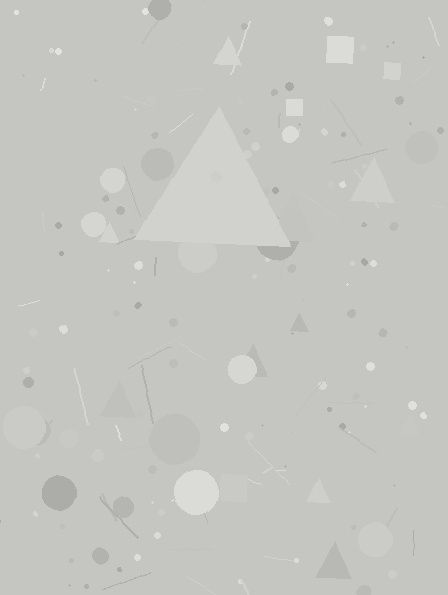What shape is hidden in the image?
A triangle is hidden in the image.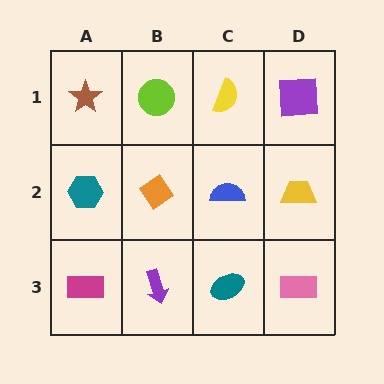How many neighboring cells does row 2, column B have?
4.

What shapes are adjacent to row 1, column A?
A teal hexagon (row 2, column A), a lime circle (row 1, column B).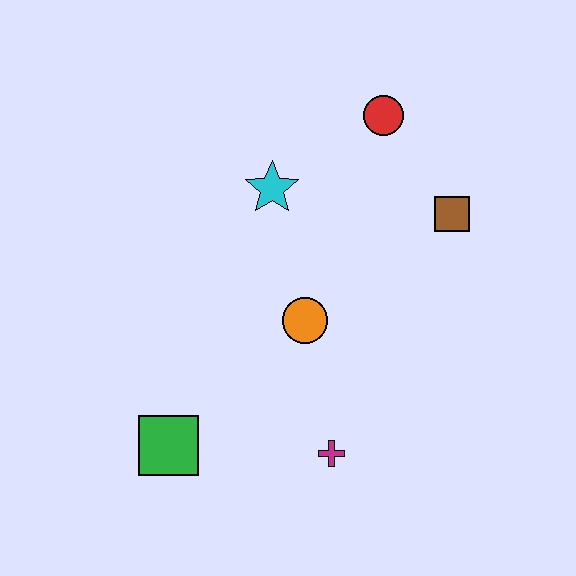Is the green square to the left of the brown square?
Yes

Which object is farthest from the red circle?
The green square is farthest from the red circle.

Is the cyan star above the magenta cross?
Yes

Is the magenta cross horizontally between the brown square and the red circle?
No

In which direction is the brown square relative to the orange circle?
The brown square is to the right of the orange circle.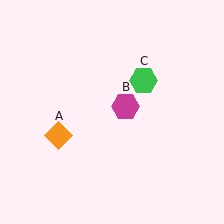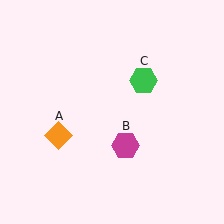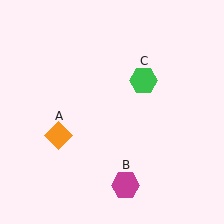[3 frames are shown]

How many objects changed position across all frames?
1 object changed position: magenta hexagon (object B).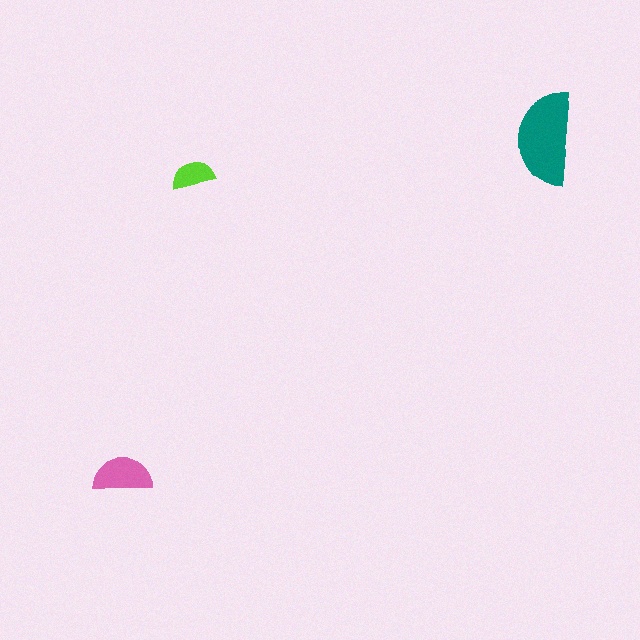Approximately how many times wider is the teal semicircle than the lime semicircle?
About 2 times wider.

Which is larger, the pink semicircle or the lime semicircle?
The pink one.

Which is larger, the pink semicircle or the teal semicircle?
The teal one.